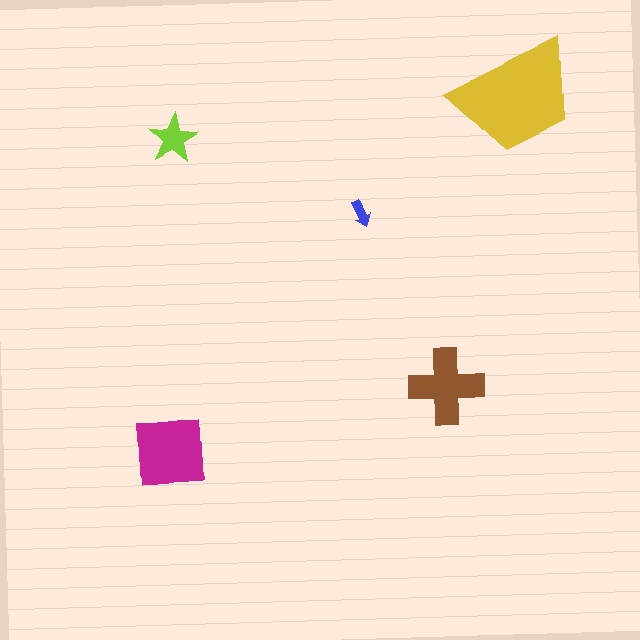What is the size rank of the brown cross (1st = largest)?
3rd.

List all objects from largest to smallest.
The yellow trapezoid, the magenta square, the brown cross, the lime star, the blue arrow.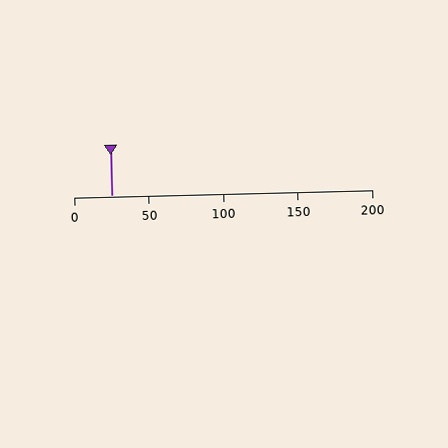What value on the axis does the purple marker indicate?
The marker indicates approximately 25.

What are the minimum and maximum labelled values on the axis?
The axis runs from 0 to 200.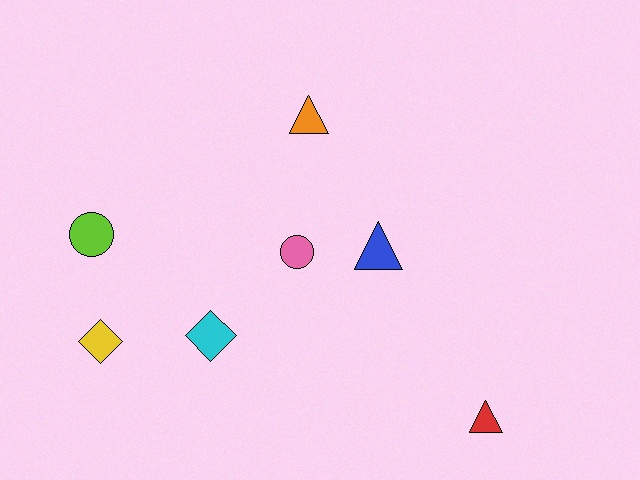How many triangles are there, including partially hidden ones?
There are 3 triangles.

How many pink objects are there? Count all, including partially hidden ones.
There is 1 pink object.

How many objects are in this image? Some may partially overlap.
There are 7 objects.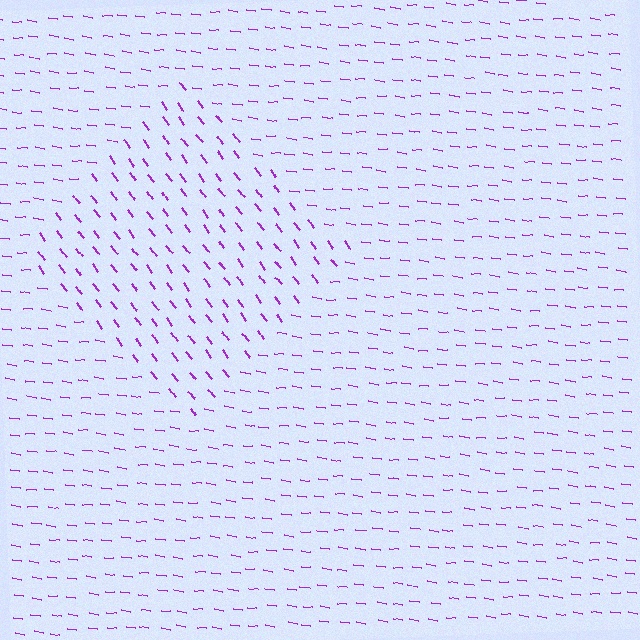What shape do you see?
I see a diamond.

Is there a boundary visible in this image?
Yes, there is a texture boundary formed by a change in line orientation.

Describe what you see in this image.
The image is filled with small purple line segments. A diamond region in the image has lines oriented differently from the surrounding lines, creating a visible texture boundary.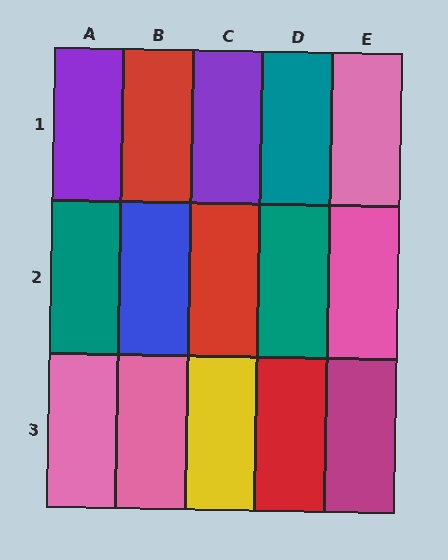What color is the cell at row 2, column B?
Blue.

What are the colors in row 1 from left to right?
Purple, red, purple, teal, pink.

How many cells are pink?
4 cells are pink.